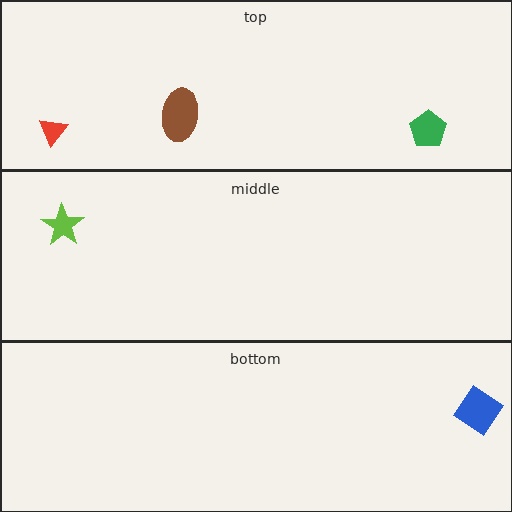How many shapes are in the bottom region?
1.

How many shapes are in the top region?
3.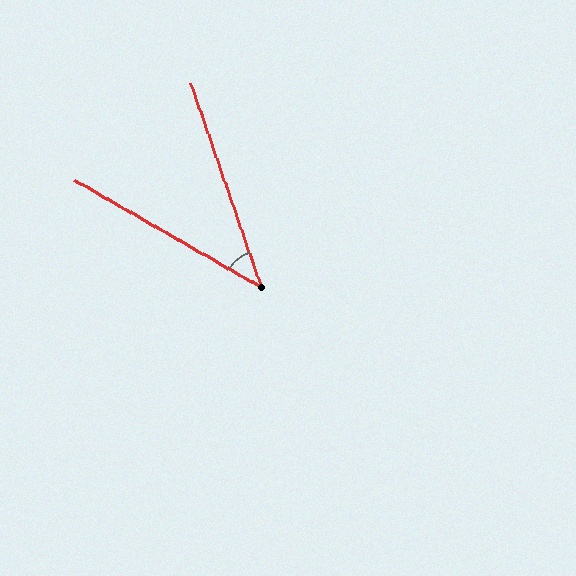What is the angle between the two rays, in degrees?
Approximately 41 degrees.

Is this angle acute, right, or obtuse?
It is acute.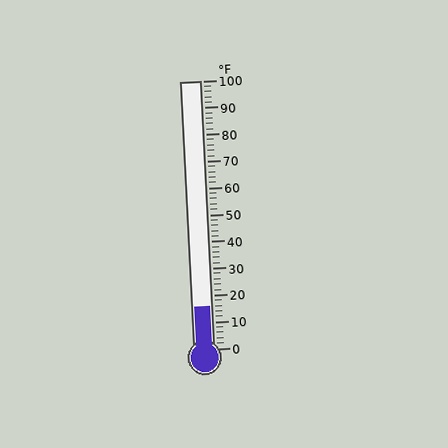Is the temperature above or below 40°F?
The temperature is below 40°F.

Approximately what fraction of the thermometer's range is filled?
The thermometer is filled to approximately 15% of its range.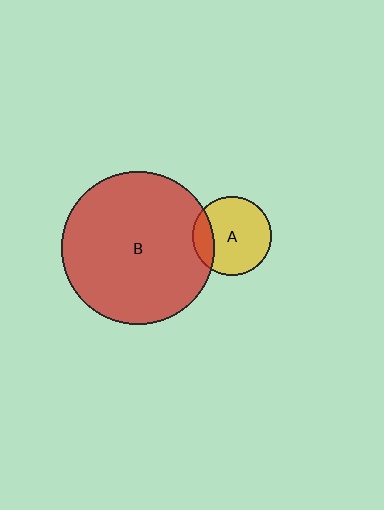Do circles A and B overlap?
Yes.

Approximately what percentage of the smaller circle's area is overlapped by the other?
Approximately 15%.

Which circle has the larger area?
Circle B (red).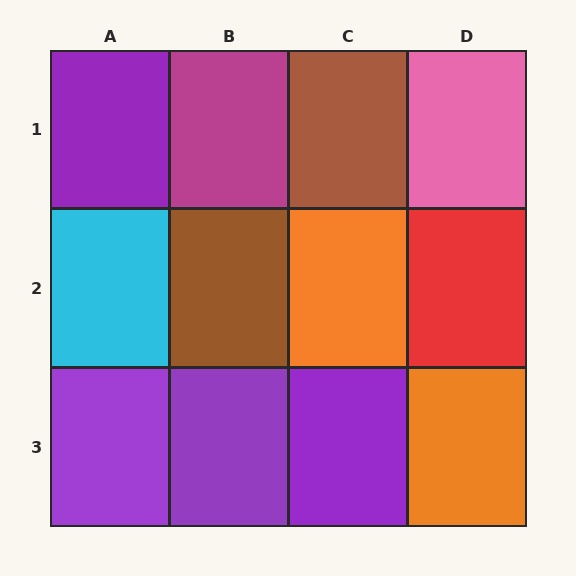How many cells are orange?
2 cells are orange.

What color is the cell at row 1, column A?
Purple.